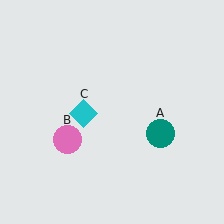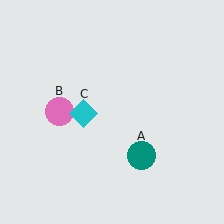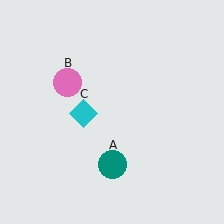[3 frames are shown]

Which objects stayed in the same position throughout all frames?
Cyan diamond (object C) remained stationary.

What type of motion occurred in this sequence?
The teal circle (object A), pink circle (object B) rotated clockwise around the center of the scene.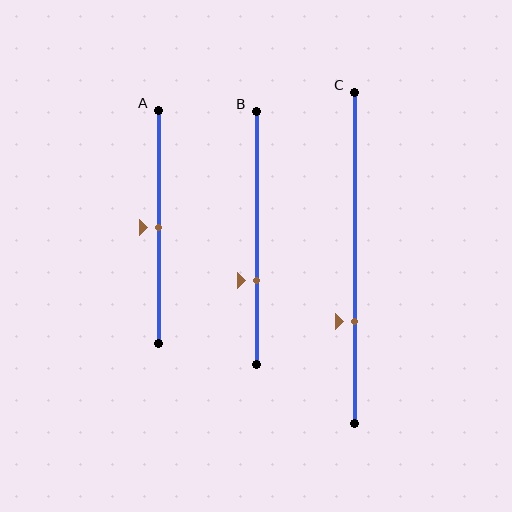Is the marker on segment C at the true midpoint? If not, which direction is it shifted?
No, the marker on segment C is shifted downward by about 19% of the segment length.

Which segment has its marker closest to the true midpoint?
Segment A has its marker closest to the true midpoint.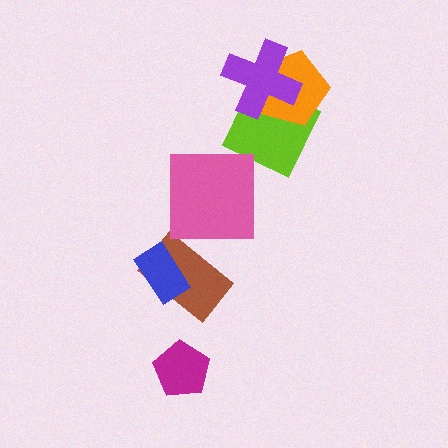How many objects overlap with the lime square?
2 objects overlap with the lime square.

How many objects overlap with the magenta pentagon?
0 objects overlap with the magenta pentagon.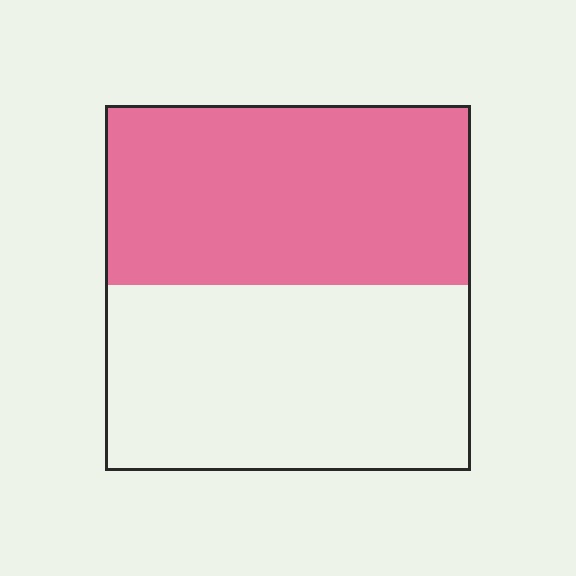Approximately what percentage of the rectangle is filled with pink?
Approximately 50%.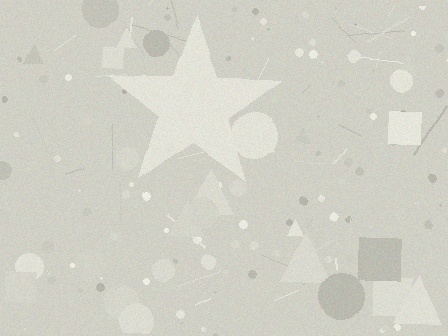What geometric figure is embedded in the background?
A star is embedded in the background.